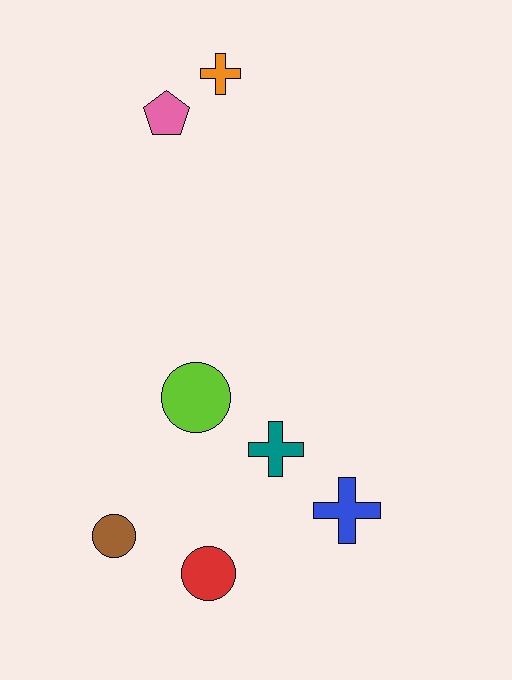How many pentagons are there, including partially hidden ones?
There is 1 pentagon.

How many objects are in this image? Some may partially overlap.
There are 7 objects.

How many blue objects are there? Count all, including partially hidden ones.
There is 1 blue object.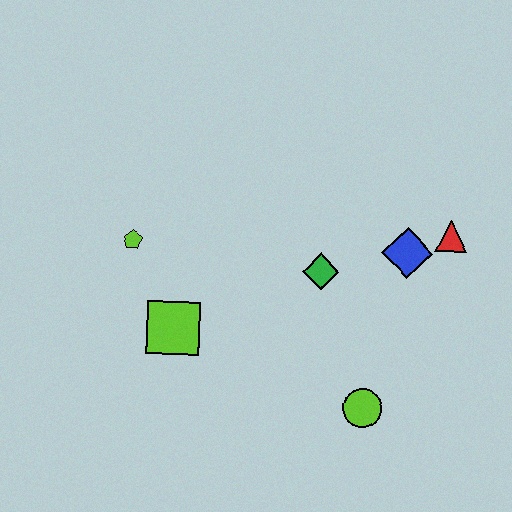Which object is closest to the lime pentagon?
The lime square is closest to the lime pentagon.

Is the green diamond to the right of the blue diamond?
No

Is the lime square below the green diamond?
Yes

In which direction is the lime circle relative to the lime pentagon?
The lime circle is to the right of the lime pentagon.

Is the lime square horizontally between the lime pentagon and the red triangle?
Yes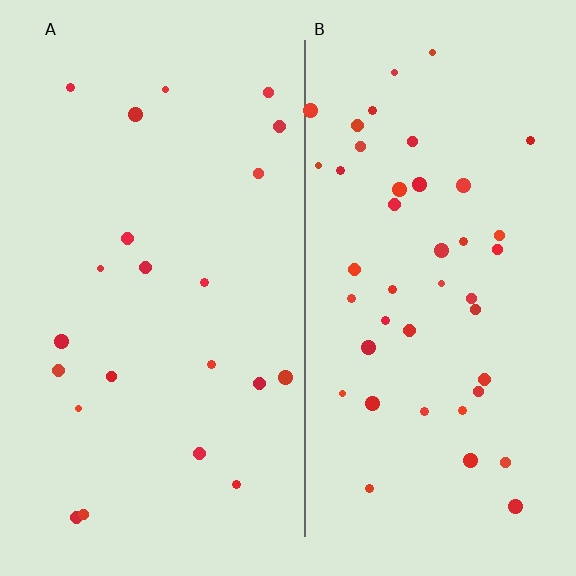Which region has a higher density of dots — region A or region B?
B (the right).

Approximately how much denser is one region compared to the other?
Approximately 2.0× — region B over region A.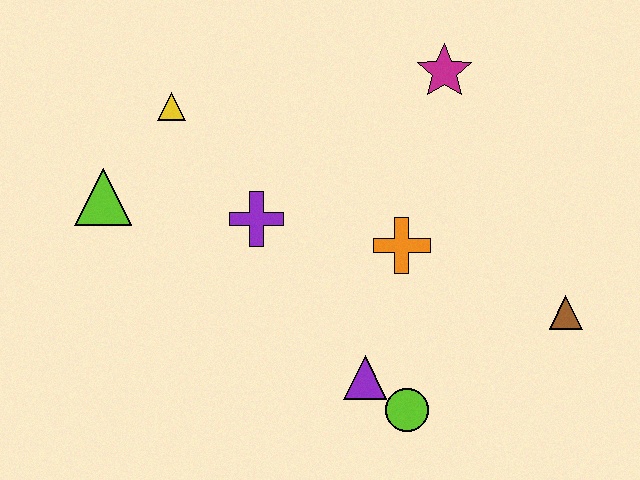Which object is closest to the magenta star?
The orange cross is closest to the magenta star.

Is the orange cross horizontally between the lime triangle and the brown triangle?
Yes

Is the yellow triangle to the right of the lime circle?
No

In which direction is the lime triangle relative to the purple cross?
The lime triangle is to the left of the purple cross.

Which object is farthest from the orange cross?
The lime triangle is farthest from the orange cross.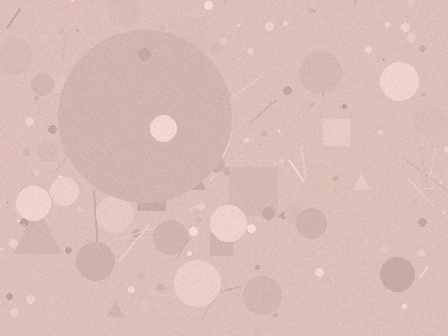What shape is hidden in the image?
A circle is hidden in the image.